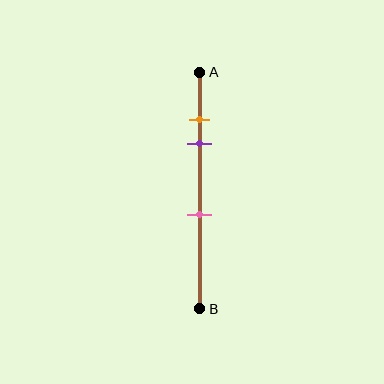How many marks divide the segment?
There are 3 marks dividing the segment.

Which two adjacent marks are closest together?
The orange and purple marks are the closest adjacent pair.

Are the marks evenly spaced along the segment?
No, the marks are not evenly spaced.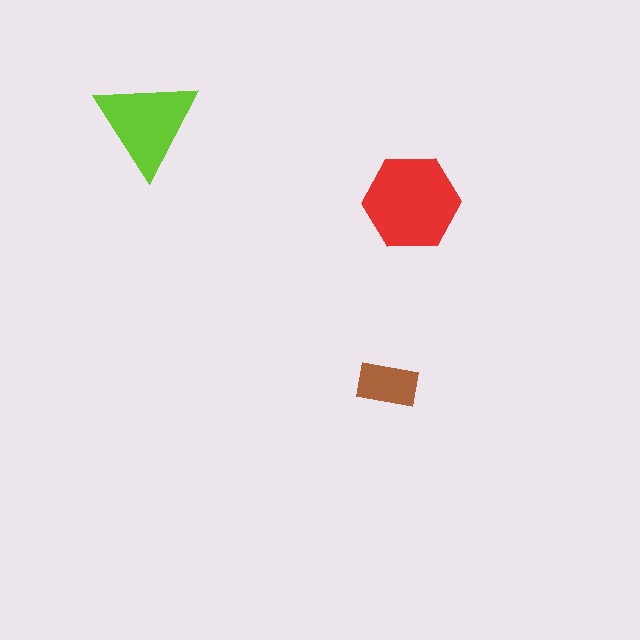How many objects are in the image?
There are 3 objects in the image.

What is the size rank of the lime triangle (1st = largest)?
2nd.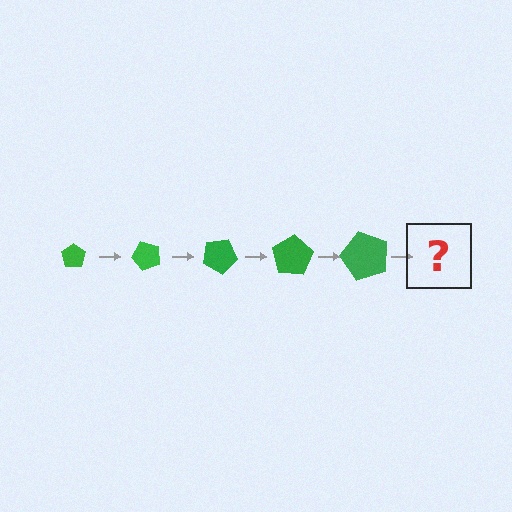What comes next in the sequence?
The next element should be a pentagon, larger than the previous one and rotated 250 degrees from the start.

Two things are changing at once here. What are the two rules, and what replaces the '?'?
The two rules are that the pentagon grows larger each step and it rotates 50 degrees each step. The '?' should be a pentagon, larger than the previous one and rotated 250 degrees from the start.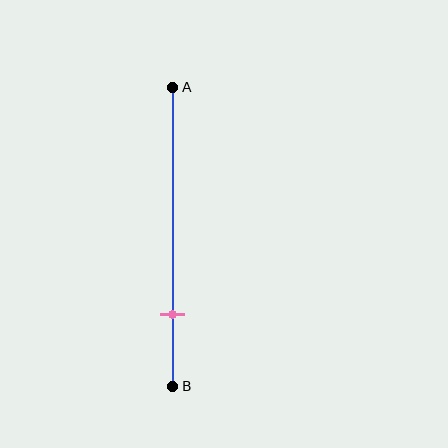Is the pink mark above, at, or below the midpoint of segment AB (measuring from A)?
The pink mark is below the midpoint of segment AB.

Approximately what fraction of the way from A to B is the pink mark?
The pink mark is approximately 75% of the way from A to B.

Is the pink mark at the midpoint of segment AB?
No, the mark is at about 75% from A, not at the 50% midpoint.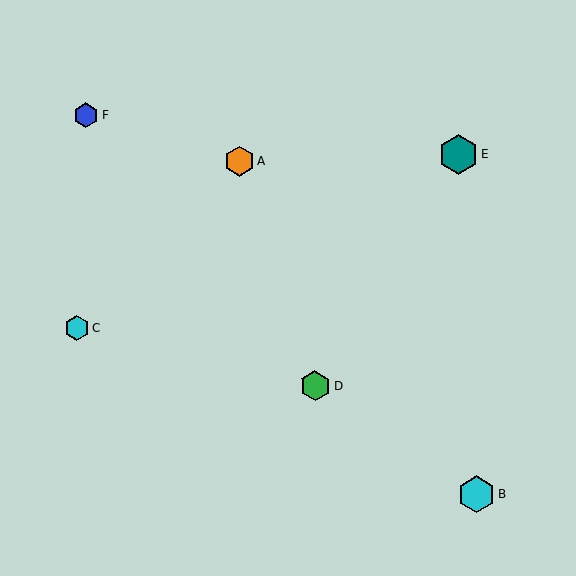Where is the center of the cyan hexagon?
The center of the cyan hexagon is at (477, 494).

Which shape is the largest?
The teal hexagon (labeled E) is the largest.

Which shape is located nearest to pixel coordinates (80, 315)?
The cyan hexagon (labeled C) at (77, 328) is nearest to that location.